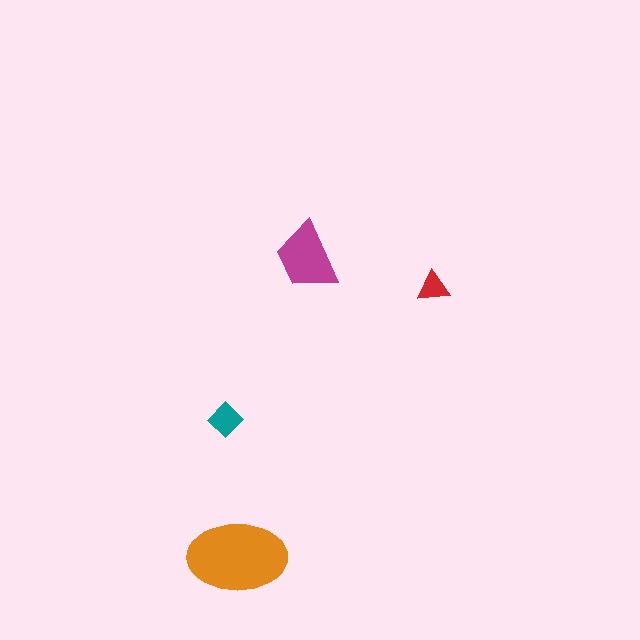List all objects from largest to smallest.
The orange ellipse, the magenta trapezoid, the teal diamond, the red triangle.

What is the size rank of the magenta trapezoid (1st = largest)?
2nd.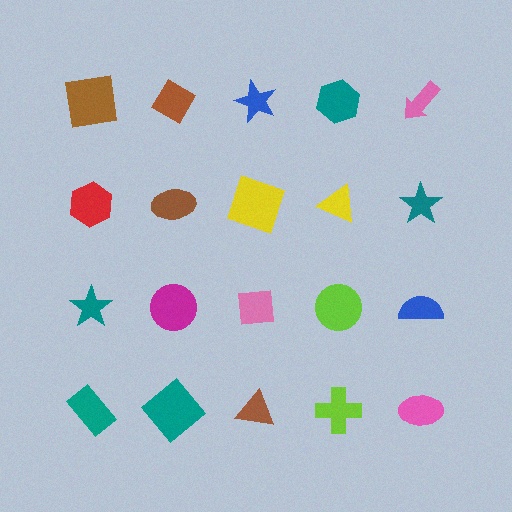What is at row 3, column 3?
A pink square.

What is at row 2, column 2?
A brown ellipse.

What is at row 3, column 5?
A blue semicircle.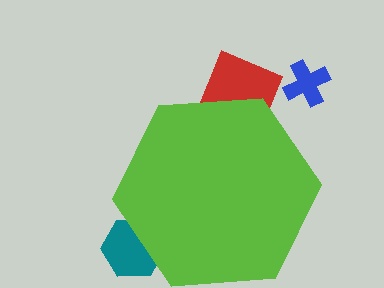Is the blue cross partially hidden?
No, the blue cross is fully visible.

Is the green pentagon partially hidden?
Yes, the green pentagon is partially hidden behind the lime hexagon.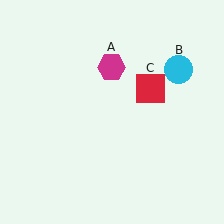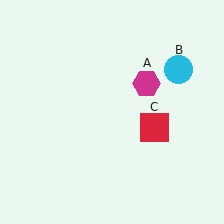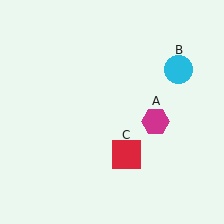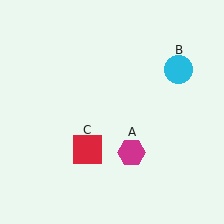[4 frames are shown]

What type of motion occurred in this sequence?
The magenta hexagon (object A), red square (object C) rotated clockwise around the center of the scene.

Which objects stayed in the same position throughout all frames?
Cyan circle (object B) remained stationary.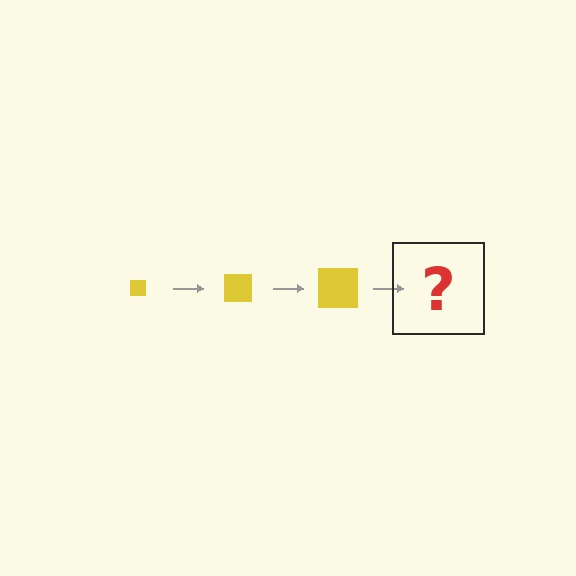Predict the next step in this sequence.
The next step is a yellow square, larger than the previous one.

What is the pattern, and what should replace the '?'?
The pattern is that the square gets progressively larger each step. The '?' should be a yellow square, larger than the previous one.